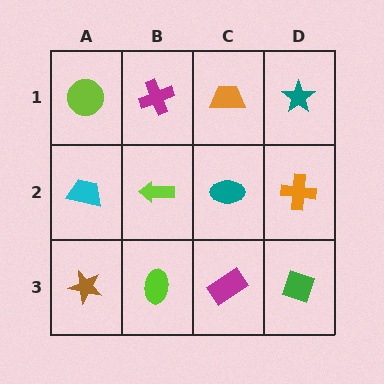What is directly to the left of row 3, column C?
A lime ellipse.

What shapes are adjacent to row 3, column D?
An orange cross (row 2, column D), a magenta rectangle (row 3, column C).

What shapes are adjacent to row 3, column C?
A teal ellipse (row 2, column C), a lime ellipse (row 3, column B), a green diamond (row 3, column D).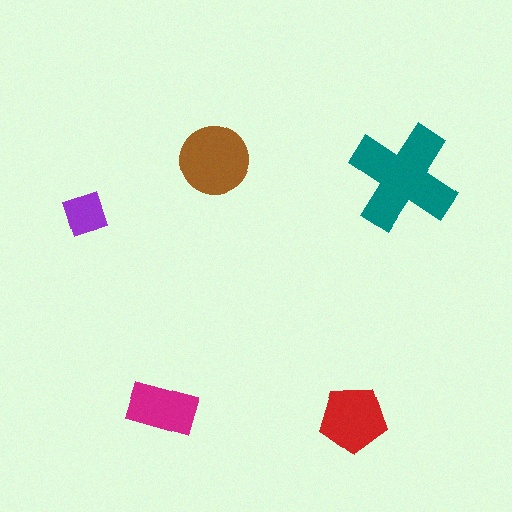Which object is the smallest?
The purple square.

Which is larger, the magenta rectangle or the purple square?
The magenta rectangle.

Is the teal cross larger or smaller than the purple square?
Larger.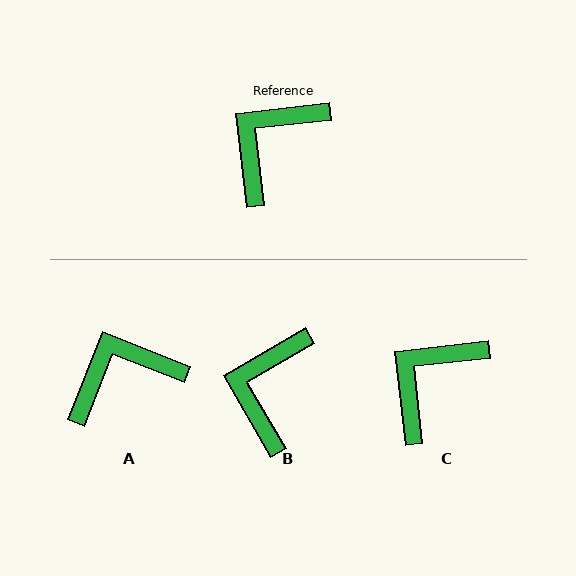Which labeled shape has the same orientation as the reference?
C.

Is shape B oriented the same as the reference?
No, it is off by about 24 degrees.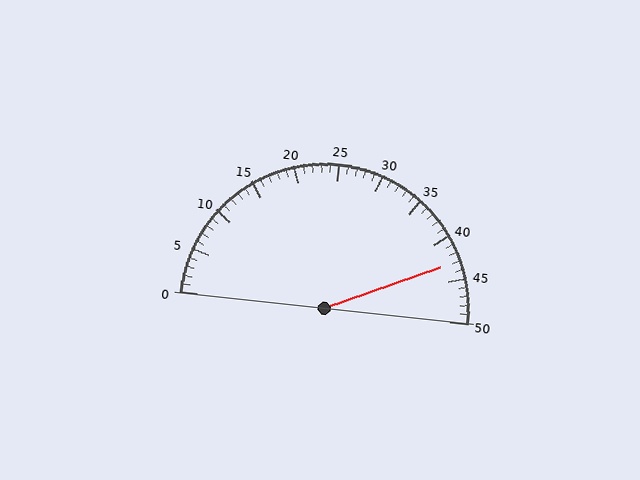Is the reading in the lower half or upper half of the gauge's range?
The reading is in the upper half of the range (0 to 50).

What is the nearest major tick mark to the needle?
The nearest major tick mark is 45.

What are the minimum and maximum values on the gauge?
The gauge ranges from 0 to 50.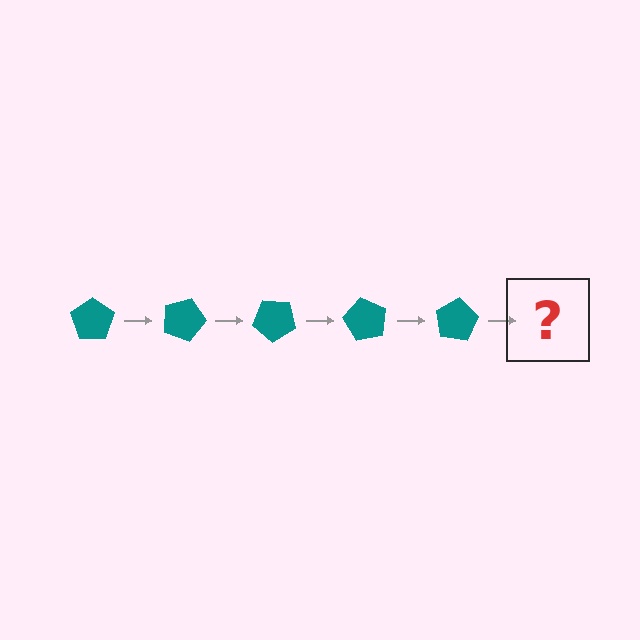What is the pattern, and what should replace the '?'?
The pattern is that the pentagon rotates 20 degrees each step. The '?' should be a teal pentagon rotated 100 degrees.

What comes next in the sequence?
The next element should be a teal pentagon rotated 100 degrees.